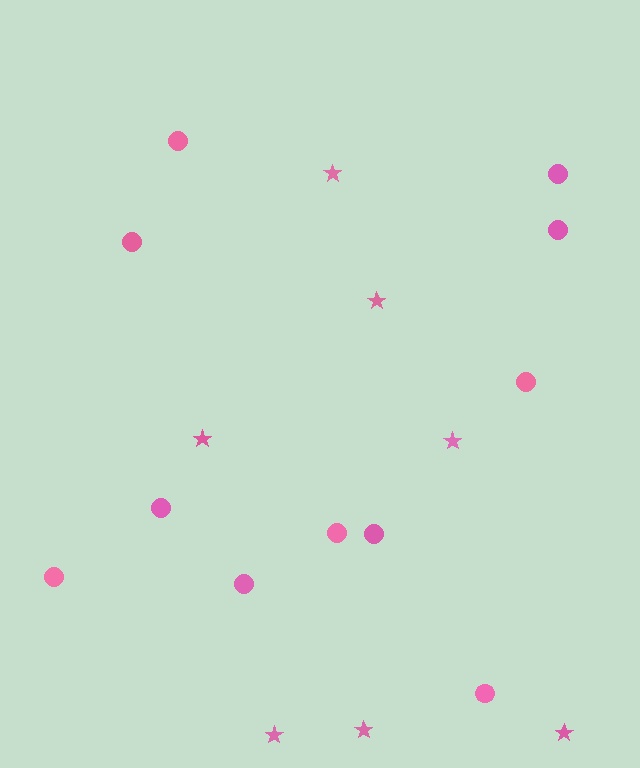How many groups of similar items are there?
There are 2 groups: one group of circles (11) and one group of stars (7).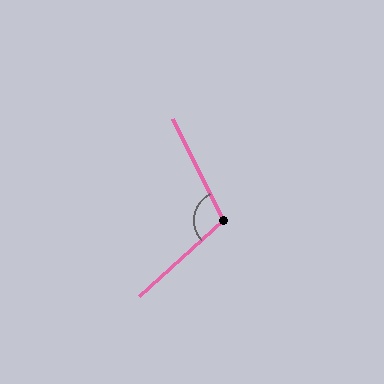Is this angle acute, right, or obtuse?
It is obtuse.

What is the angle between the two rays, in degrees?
Approximately 106 degrees.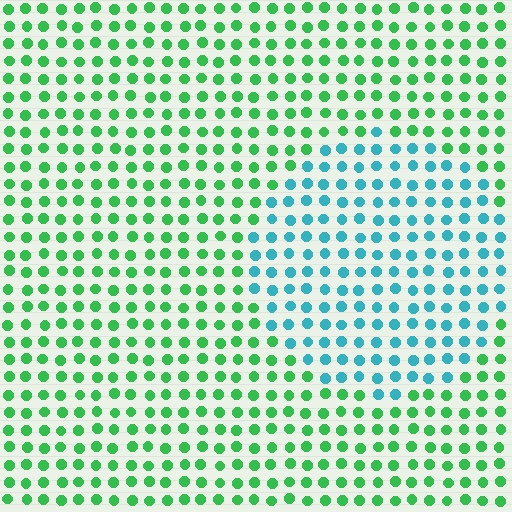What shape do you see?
I see a circle.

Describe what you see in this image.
The image is filled with small green elements in a uniform arrangement. A circle-shaped region is visible where the elements are tinted to a slightly different hue, forming a subtle color boundary.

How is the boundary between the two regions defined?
The boundary is defined purely by a slight shift in hue (about 53 degrees). Spacing, size, and orientation are identical on both sides.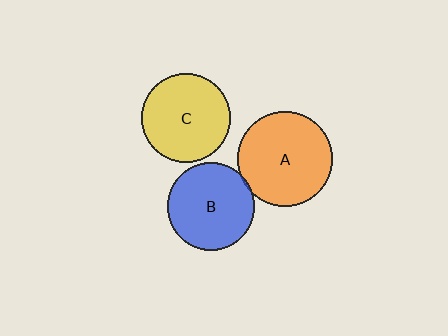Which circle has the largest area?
Circle A (orange).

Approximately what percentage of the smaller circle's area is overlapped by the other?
Approximately 5%.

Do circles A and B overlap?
Yes.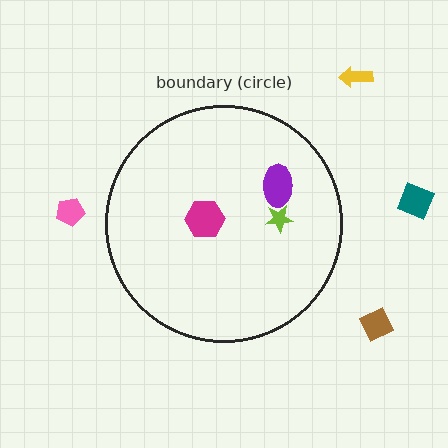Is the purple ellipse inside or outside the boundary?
Inside.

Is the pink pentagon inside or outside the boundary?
Outside.